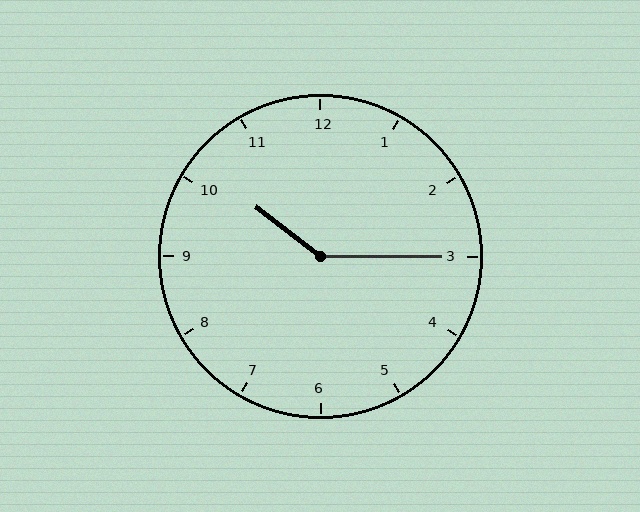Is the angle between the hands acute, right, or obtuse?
It is obtuse.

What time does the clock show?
10:15.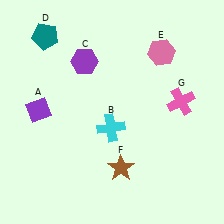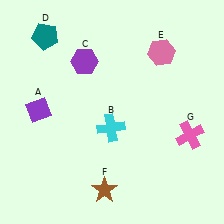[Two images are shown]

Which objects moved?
The objects that moved are: the brown star (F), the pink cross (G).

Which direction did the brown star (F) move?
The brown star (F) moved down.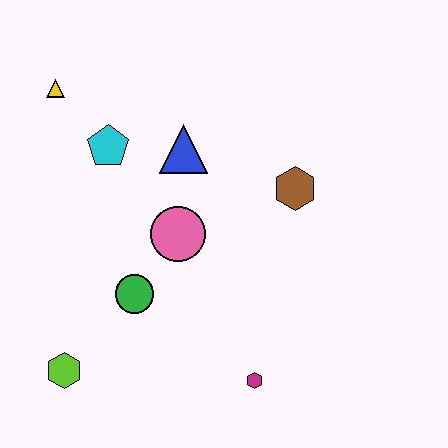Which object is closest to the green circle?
The pink circle is closest to the green circle.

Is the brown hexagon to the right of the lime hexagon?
Yes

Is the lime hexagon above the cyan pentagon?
No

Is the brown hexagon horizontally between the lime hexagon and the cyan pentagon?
No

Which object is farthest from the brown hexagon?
The lime hexagon is farthest from the brown hexagon.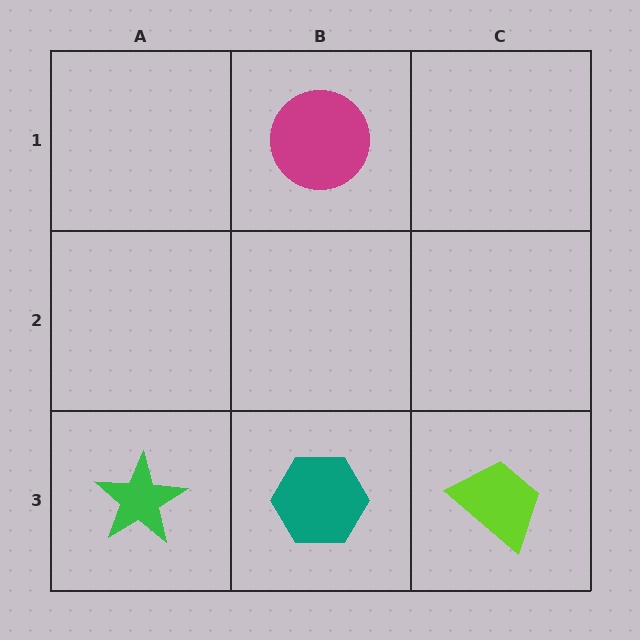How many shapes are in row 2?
0 shapes.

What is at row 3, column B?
A teal hexagon.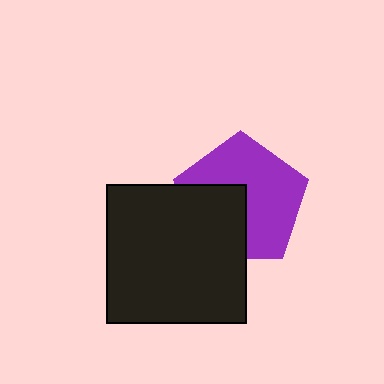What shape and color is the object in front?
The object in front is a black square.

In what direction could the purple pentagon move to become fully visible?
The purple pentagon could move toward the upper-right. That would shift it out from behind the black square entirely.